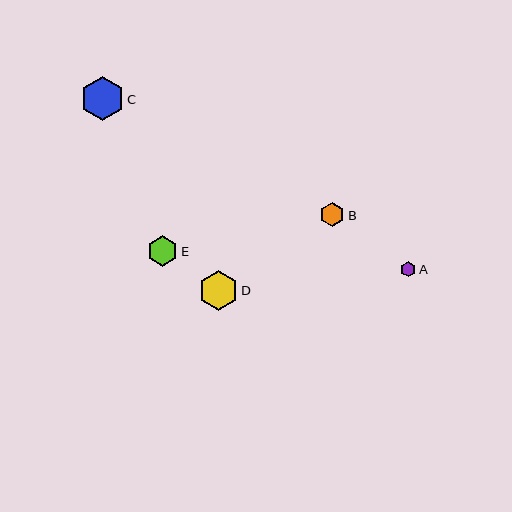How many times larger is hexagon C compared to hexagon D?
Hexagon C is approximately 1.1 times the size of hexagon D.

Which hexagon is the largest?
Hexagon C is the largest with a size of approximately 44 pixels.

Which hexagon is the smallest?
Hexagon A is the smallest with a size of approximately 15 pixels.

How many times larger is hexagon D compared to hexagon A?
Hexagon D is approximately 2.6 times the size of hexagon A.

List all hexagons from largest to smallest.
From largest to smallest: C, D, E, B, A.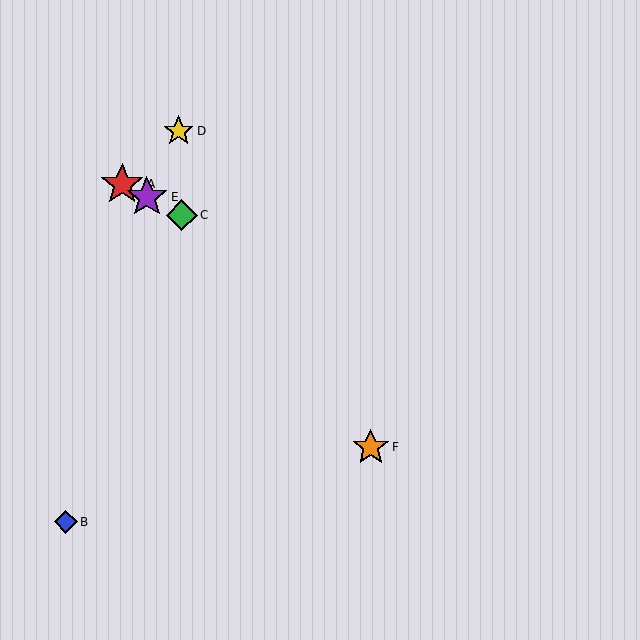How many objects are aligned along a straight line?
3 objects (A, C, E) are aligned along a straight line.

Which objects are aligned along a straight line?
Objects A, C, E are aligned along a straight line.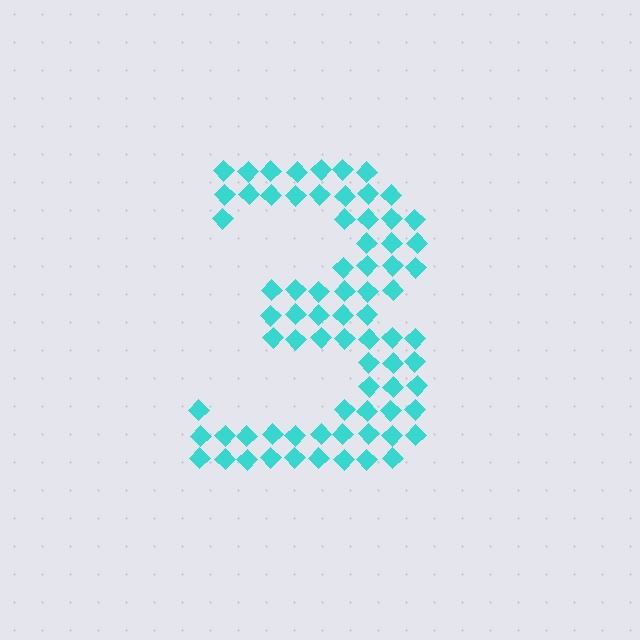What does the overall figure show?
The overall figure shows the digit 3.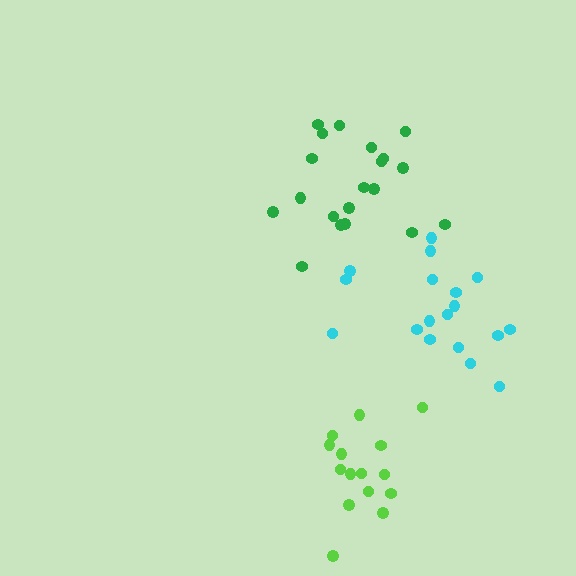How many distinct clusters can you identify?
There are 3 distinct clusters.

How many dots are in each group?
Group 1: 20 dots, Group 2: 18 dots, Group 3: 15 dots (53 total).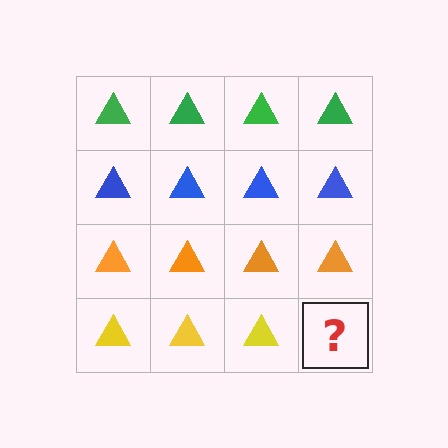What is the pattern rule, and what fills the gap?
The rule is that each row has a consistent color. The gap should be filled with a yellow triangle.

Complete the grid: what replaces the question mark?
The question mark should be replaced with a yellow triangle.